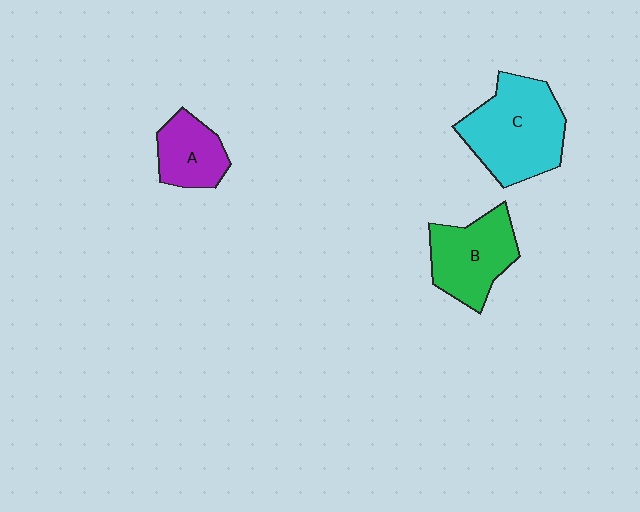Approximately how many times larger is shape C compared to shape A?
Approximately 1.9 times.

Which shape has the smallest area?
Shape A (purple).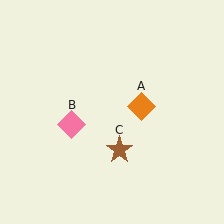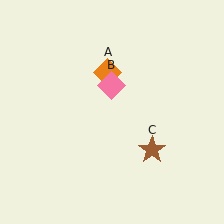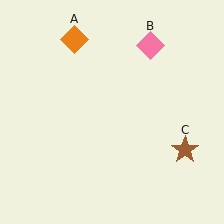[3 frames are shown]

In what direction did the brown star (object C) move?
The brown star (object C) moved right.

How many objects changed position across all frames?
3 objects changed position: orange diamond (object A), pink diamond (object B), brown star (object C).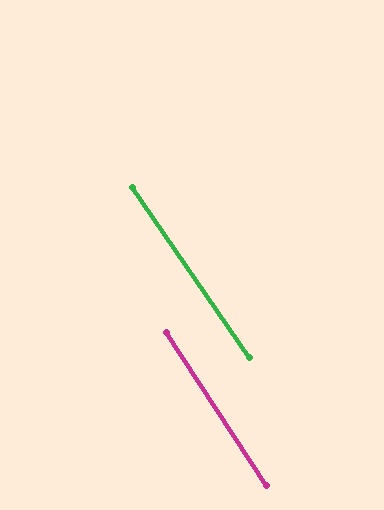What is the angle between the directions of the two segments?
Approximately 1 degree.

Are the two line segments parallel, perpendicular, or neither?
Parallel — their directions differ by only 1.3°.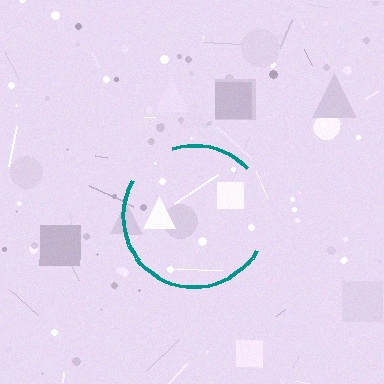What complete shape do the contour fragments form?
The contour fragments form a circle.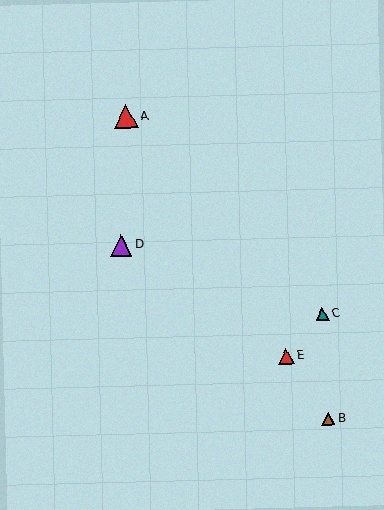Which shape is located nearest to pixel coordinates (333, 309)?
The teal triangle (labeled C) at (322, 314) is nearest to that location.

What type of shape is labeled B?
Shape B is a brown triangle.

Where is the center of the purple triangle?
The center of the purple triangle is at (121, 245).